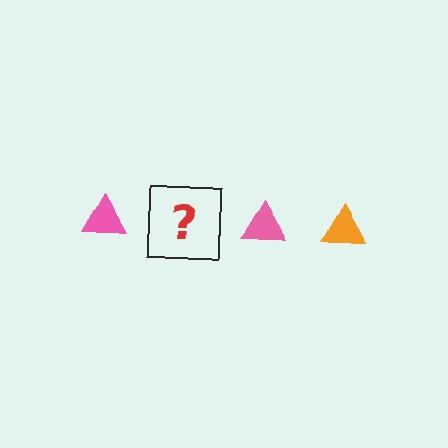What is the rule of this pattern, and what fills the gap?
The rule is that the pattern cycles through pink, orange triangles. The gap should be filled with an orange triangle.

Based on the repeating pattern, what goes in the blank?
The blank should be an orange triangle.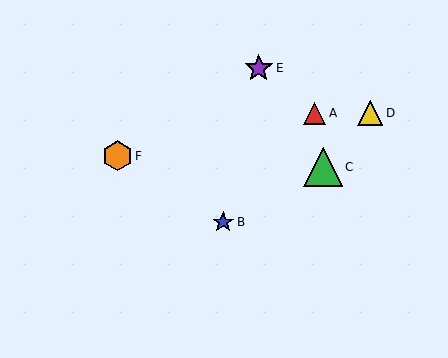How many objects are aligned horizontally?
2 objects (A, D) are aligned horizontally.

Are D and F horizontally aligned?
No, D is at y≈113 and F is at y≈156.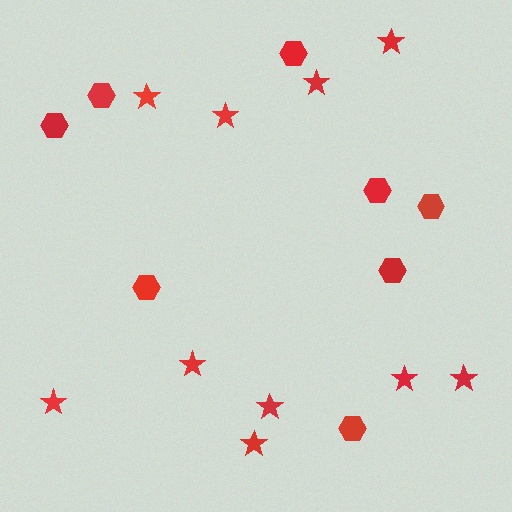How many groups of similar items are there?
There are 2 groups: one group of stars (10) and one group of hexagons (8).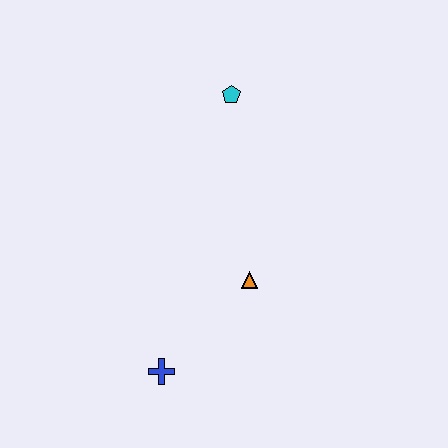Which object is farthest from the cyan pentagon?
The blue cross is farthest from the cyan pentagon.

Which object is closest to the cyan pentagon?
The orange triangle is closest to the cyan pentagon.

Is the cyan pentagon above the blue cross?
Yes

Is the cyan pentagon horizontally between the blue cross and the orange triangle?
Yes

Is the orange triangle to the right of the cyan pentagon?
Yes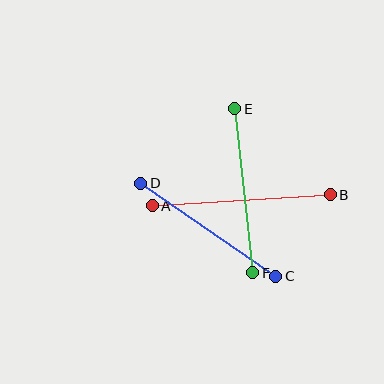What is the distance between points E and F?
The distance is approximately 165 pixels.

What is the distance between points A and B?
The distance is approximately 179 pixels.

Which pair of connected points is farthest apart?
Points A and B are farthest apart.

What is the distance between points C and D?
The distance is approximately 164 pixels.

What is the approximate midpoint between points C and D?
The midpoint is at approximately (208, 230) pixels.